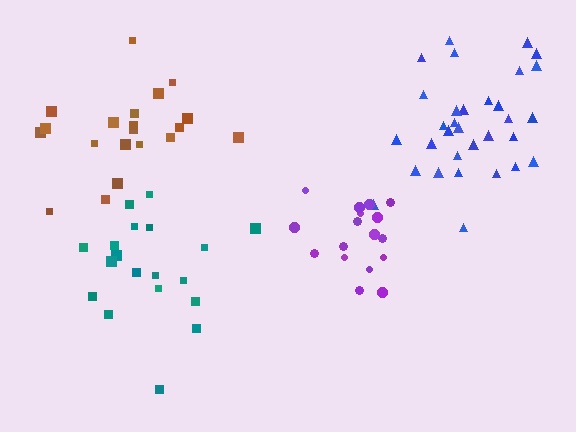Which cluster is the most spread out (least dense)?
Teal.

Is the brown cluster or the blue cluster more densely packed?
Blue.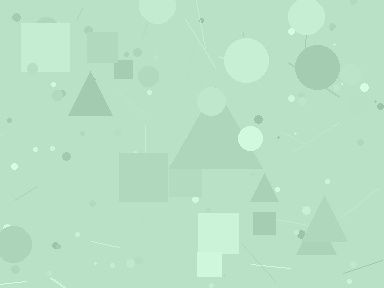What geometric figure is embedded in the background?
A triangle is embedded in the background.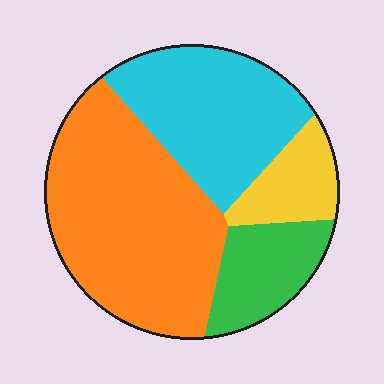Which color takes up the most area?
Orange, at roughly 45%.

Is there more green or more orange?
Orange.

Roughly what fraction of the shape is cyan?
Cyan takes up between a sixth and a third of the shape.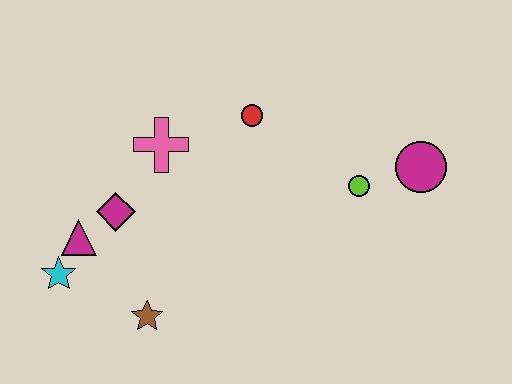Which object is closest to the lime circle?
The magenta circle is closest to the lime circle.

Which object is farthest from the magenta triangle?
The magenta circle is farthest from the magenta triangle.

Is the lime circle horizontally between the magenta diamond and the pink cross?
No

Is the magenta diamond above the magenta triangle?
Yes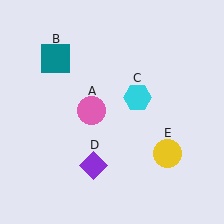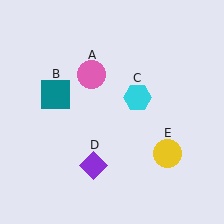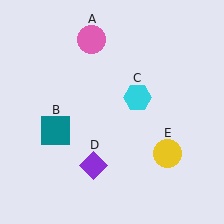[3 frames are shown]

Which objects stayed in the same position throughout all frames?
Cyan hexagon (object C) and purple diamond (object D) and yellow circle (object E) remained stationary.